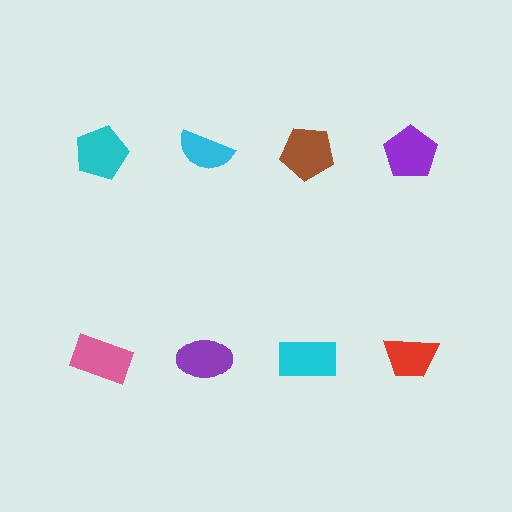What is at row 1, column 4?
A purple pentagon.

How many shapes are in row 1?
4 shapes.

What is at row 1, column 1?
A cyan pentagon.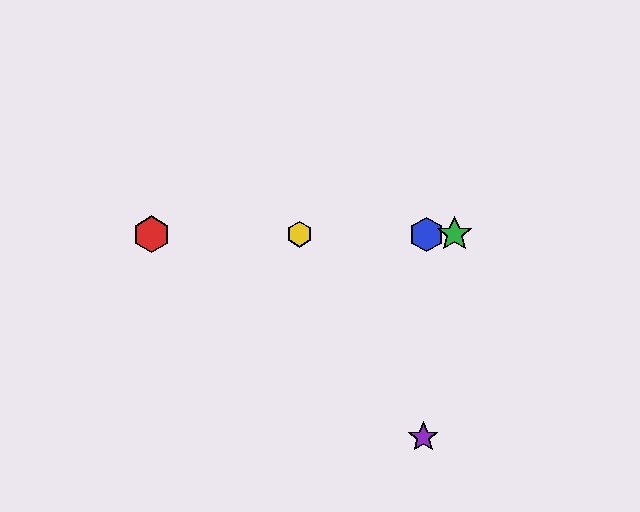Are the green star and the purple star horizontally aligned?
No, the green star is at y≈234 and the purple star is at y≈437.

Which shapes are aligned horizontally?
The red hexagon, the blue hexagon, the green star, the yellow hexagon are aligned horizontally.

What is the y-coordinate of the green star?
The green star is at y≈234.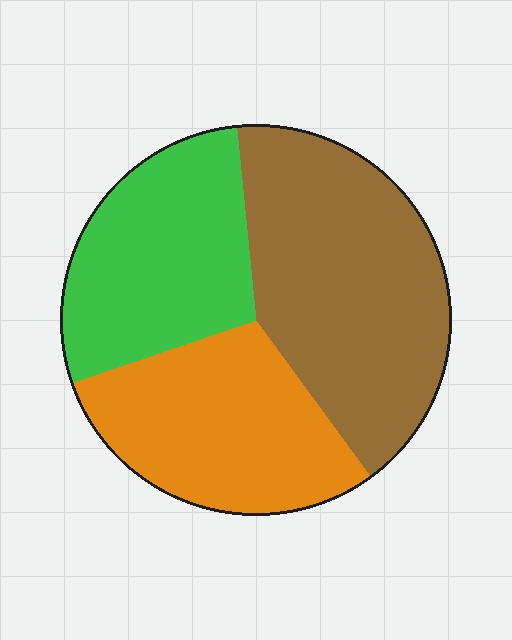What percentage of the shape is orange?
Orange takes up between a sixth and a third of the shape.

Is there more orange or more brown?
Brown.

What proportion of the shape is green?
Green covers about 30% of the shape.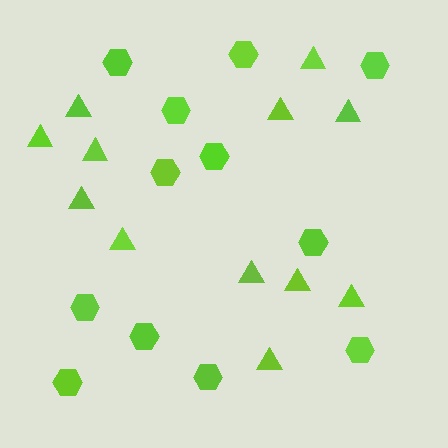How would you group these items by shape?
There are 2 groups: one group of hexagons (12) and one group of triangles (12).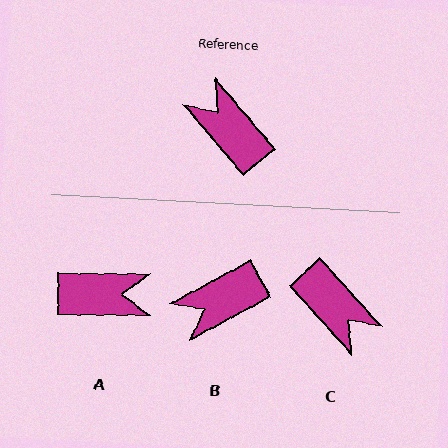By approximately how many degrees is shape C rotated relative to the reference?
Approximately 178 degrees clockwise.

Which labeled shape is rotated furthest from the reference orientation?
C, about 178 degrees away.